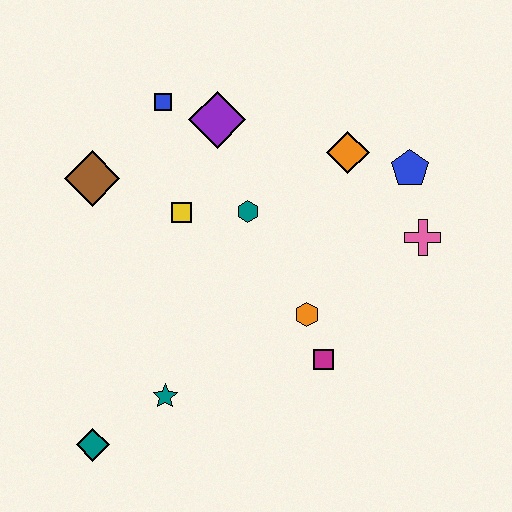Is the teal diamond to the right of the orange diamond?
No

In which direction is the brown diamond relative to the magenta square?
The brown diamond is to the left of the magenta square.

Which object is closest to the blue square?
The purple diamond is closest to the blue square.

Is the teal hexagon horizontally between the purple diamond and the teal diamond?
No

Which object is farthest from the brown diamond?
The pink cross is farthest from the brown diamond.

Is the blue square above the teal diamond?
Yes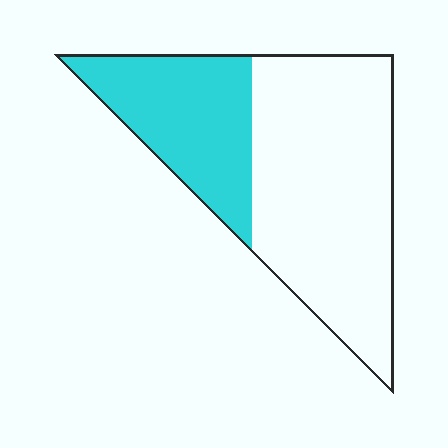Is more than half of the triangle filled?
No.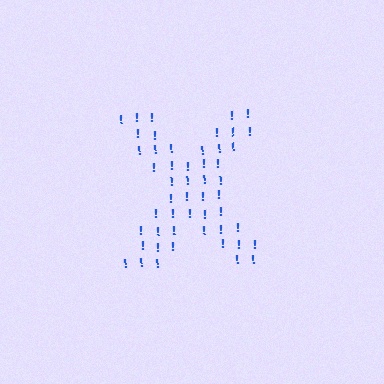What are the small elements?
The small elements are exclamation marks.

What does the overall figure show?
The overall figure shows the letter X.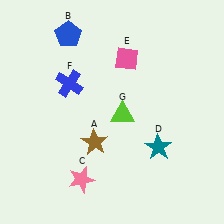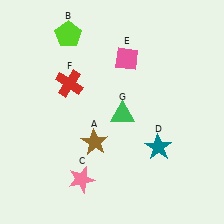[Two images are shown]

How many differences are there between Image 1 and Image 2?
There are 3 differences between the two images.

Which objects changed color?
B changed from blue to lime. F changed from blue to red. G changed from lime to green.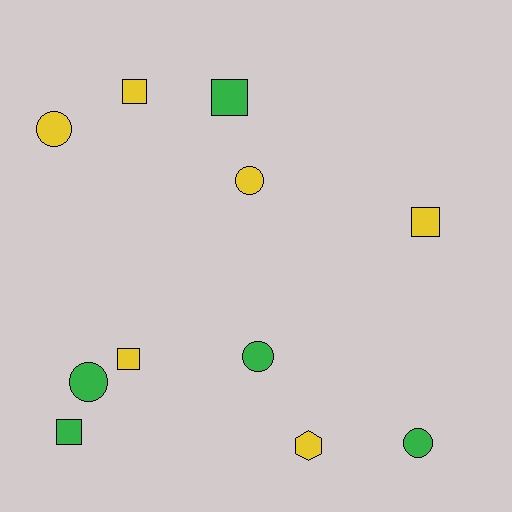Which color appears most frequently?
Yellow, with 6 objects.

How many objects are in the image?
There are 11 objects.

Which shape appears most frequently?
Circle, with 5 objects.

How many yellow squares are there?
There are 3 yellow squares.